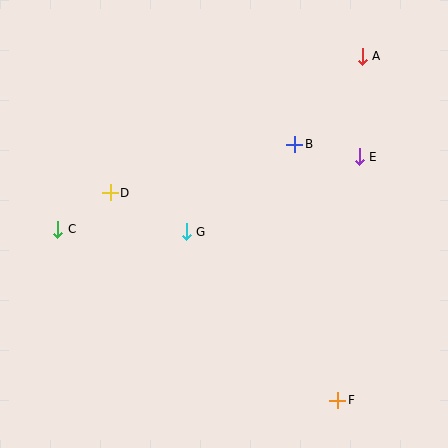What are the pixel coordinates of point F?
Point F is at (338, 400).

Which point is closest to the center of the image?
Point G at (186, 232) is closest to the center.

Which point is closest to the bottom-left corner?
Point C is closest to the bottom-left corner.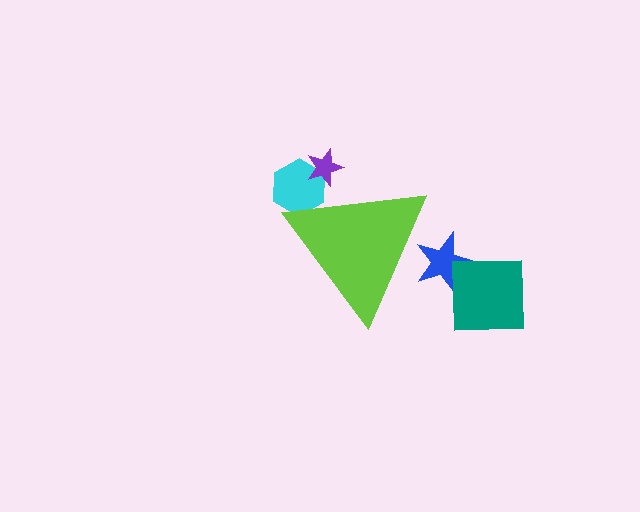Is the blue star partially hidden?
Yes, the blue star is partially hidden behind the lime triangle.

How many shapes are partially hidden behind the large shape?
3 shapes are partially hidden.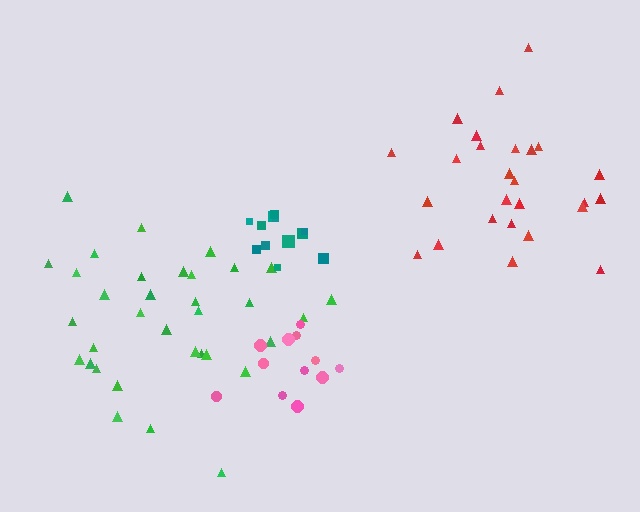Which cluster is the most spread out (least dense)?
Red.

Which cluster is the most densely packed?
Teal.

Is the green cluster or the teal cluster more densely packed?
Teal.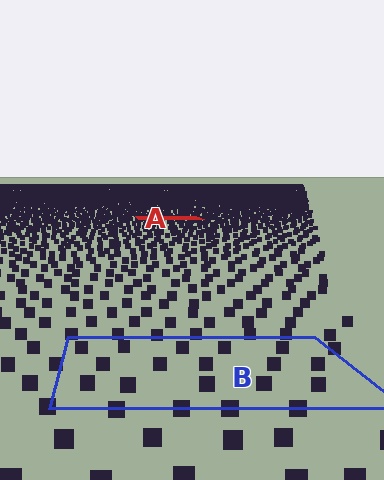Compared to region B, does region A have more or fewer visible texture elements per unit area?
Region A has more texture elements per unit area — they are packed more densely because it is farther away.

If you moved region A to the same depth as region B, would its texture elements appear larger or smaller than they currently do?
They would appear larger. At a closer depth, the same texture elements are projected at a bigger on-screen size.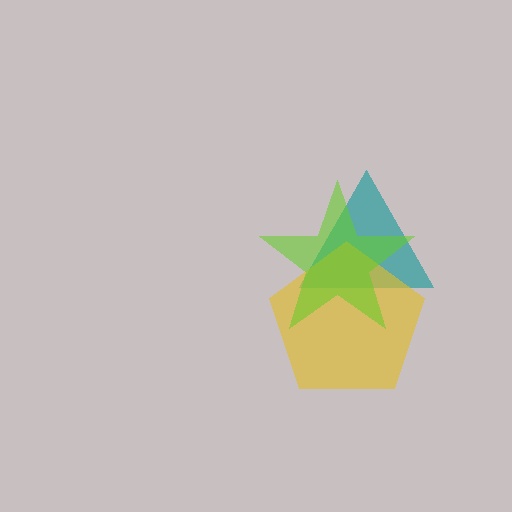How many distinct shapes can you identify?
There are 3 distinct shapes: a teal triangle, a yellow pentagon, a lime star.